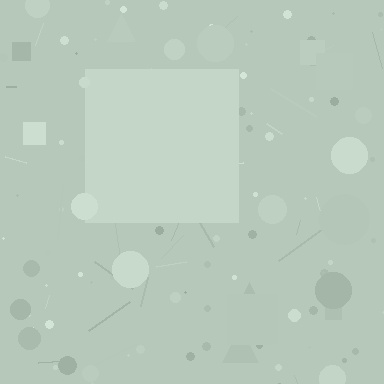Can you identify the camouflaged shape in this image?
The camouflaged shape is a square.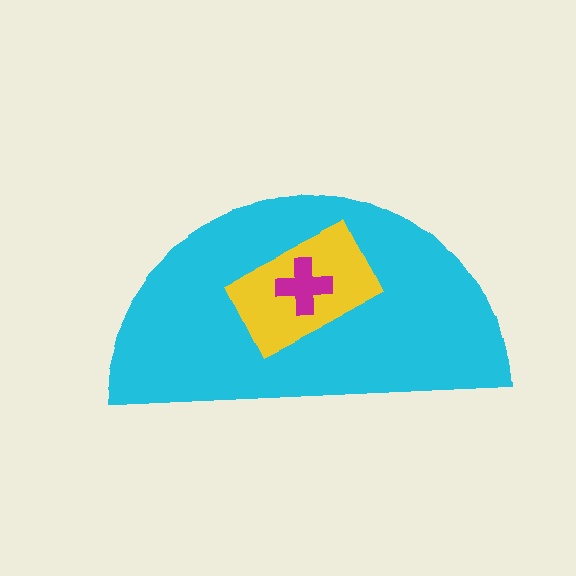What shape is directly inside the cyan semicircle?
The yellow rectangle.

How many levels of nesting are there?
3.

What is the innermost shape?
The magenta cross.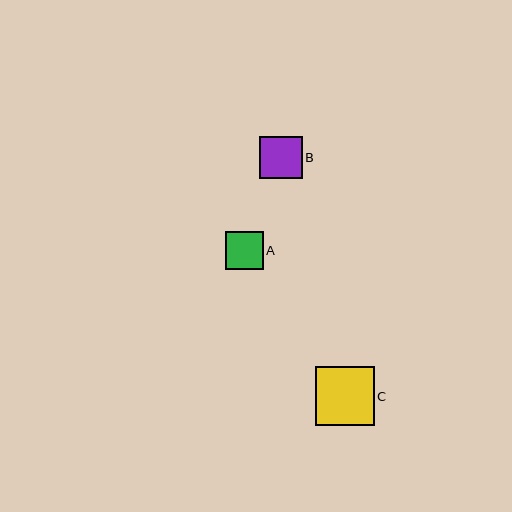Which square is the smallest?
Square A is the smallest with a size of approximately 38 pixels.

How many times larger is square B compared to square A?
Square B is approximately 1.1 times the size of square A.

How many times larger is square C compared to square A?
Square C is approximately 1.5 times the size of square A.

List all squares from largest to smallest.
From largest to smallest: C, B, A.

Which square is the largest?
Square C is the largest with a size of approximately 59 pixels.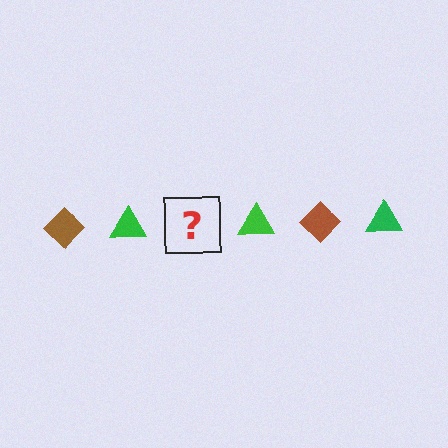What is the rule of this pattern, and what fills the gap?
The rule is that the pattern alternates between brown diamond and green triangle. The gap should be filled with a brown diamond.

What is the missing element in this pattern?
The missing element is a brown diamond.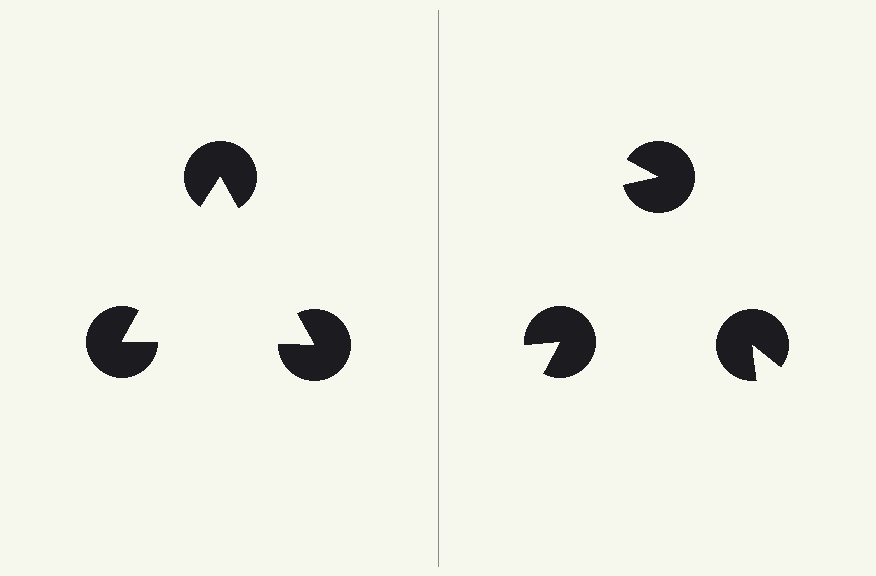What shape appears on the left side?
An illusory triangle.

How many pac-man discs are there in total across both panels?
6 — 3 on each side.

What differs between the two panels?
The pac-man discs are positioned identically on both sides; only the wedge orientations differ. On the left they align to a triangle; on the right they are misaligned.